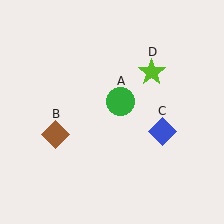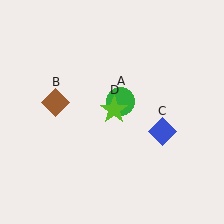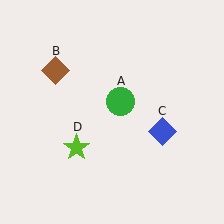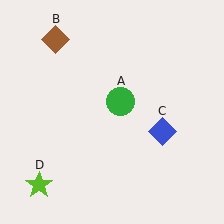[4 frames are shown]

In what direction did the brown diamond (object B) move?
The brown diamond (object B) moved up.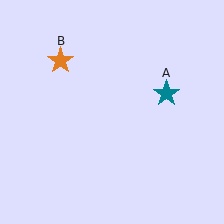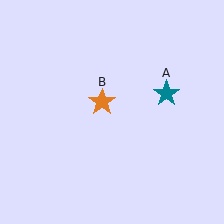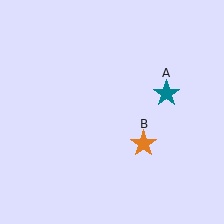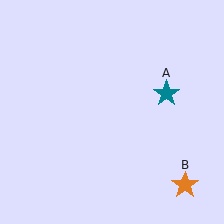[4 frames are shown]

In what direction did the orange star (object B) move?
The orange star (object B) moved down and to the right.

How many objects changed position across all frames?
1 object changed position: orange star (object B).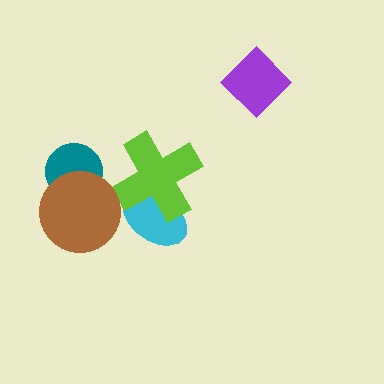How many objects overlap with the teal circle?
1 object overlaps with the teal circle.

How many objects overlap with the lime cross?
1 object overlaps with the lime cross.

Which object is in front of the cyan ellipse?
The lime cross is in front of the cyan ellipse.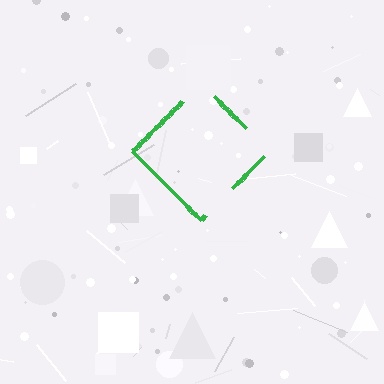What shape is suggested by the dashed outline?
The dashed outline suggests a diamond.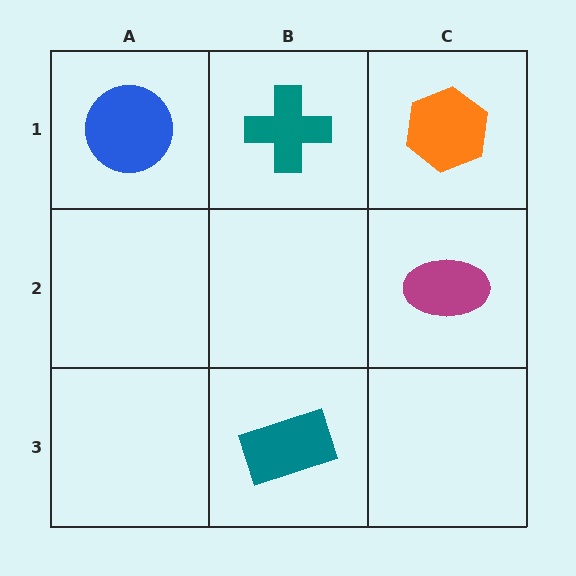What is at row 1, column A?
A blue circle.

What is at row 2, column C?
A magenta ellipse.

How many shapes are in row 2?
1 shape.